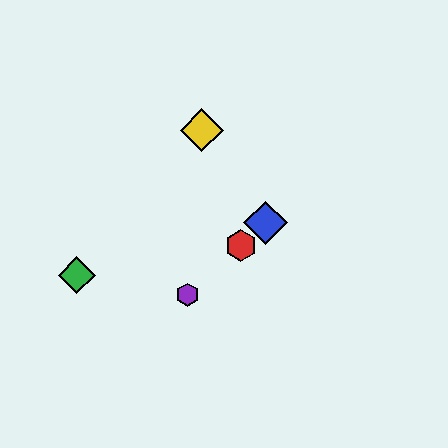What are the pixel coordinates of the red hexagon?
The red hexagon is at (241, 246).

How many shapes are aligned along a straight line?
3 shapes (the red hexagon, the blue diamond, the purple hexagon) are aligned along a straight line.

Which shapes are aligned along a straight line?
The red hexagon, the blue diamond, the purple hexagon are aligned along a straight line.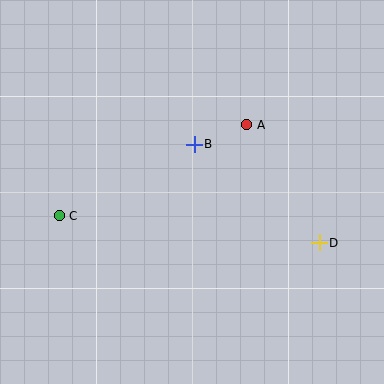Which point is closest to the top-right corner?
Point A is closest to the top-right corner.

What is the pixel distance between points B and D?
The distance between B and D is 159 pixels.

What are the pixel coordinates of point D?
Point D is at (319, 243).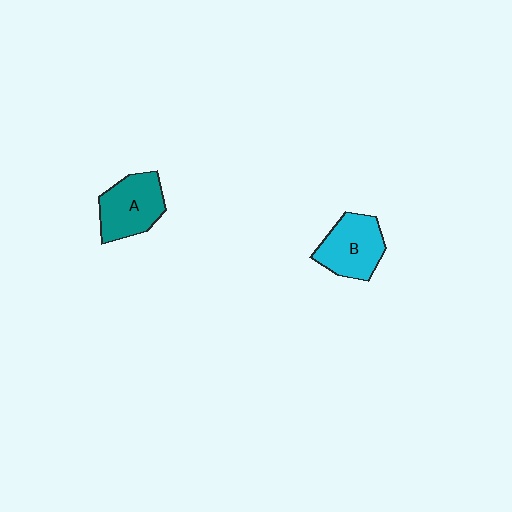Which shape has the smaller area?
Shape B (cyan).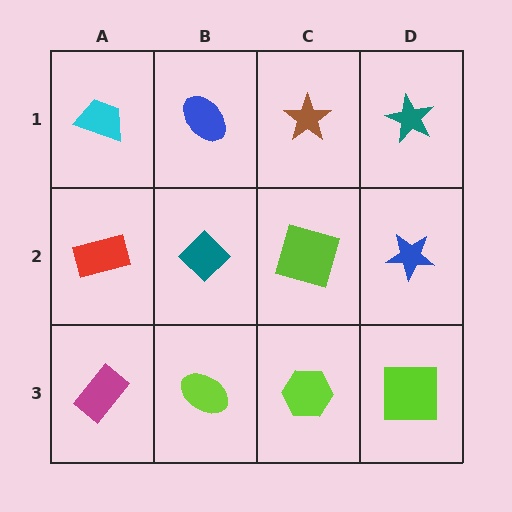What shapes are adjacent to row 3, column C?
A lime square (row 2, column C), a lime ellipse (row 3, column B), a lime square (row 3, column D).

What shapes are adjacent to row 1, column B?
A teal diamond (row 2, column B), a cyan trapezoid (row 1, column A), a brown star (row 1, column C).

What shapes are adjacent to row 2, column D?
A teal star (row 1, column D), a lime square (row 3, column D), a lime square (row 2, column C).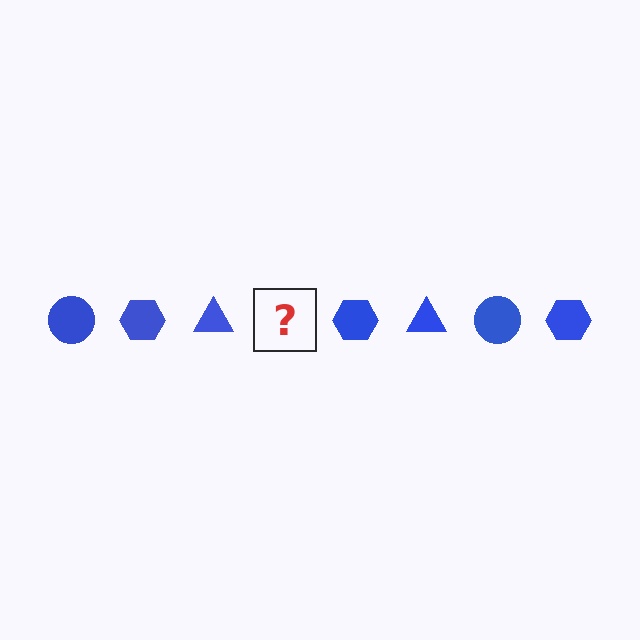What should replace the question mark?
The question mark should be replaced with a blue circle.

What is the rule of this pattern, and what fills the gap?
The rule is that the pattern cycles through circle, hexagon, triangle shapes in blue. The gap should be filled with a blue circle.